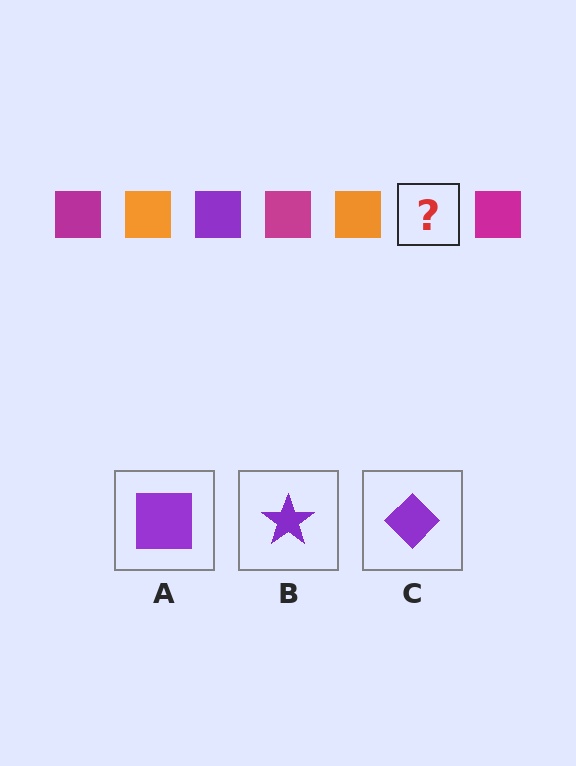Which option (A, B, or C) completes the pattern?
A.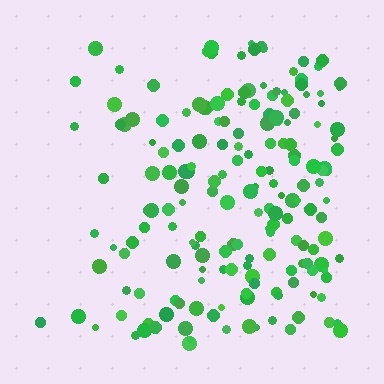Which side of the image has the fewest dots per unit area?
The left.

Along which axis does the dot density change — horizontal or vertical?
Horizontal.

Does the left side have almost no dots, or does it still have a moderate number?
Still a moderate number, just noticeably fewer than the right.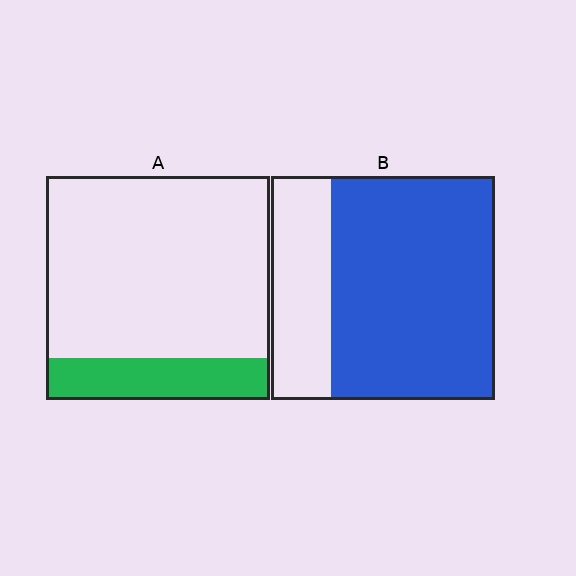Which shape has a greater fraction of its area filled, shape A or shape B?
Shape B.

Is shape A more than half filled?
No.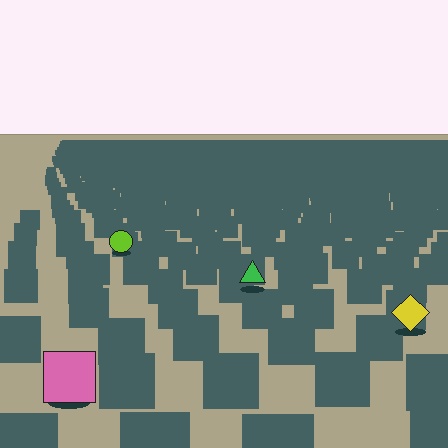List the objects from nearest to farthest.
From nearest to farthest: the pink square, the yellow diamond, the green triangle, the lime circle.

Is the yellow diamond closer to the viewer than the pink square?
No. The pink square is closer — you can tell from the texture gradient: the ground texture is coarser near it.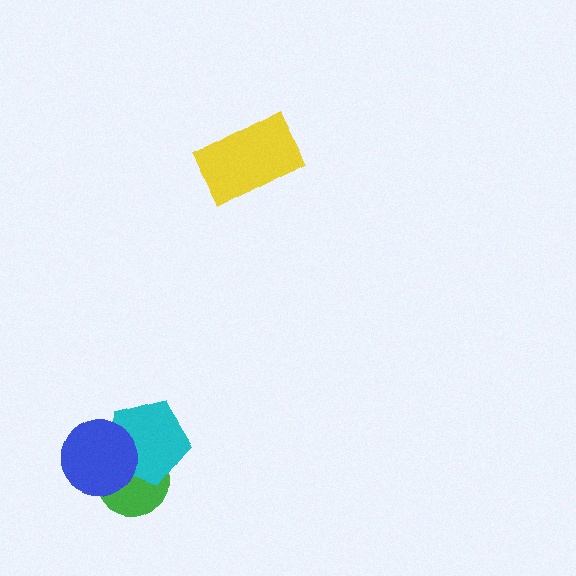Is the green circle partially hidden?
Yes, it is partially covered by another shape.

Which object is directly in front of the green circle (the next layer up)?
The cyan pentagon is directly in front of the green circle.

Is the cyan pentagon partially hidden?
Yes, it is partially covered by another shape.